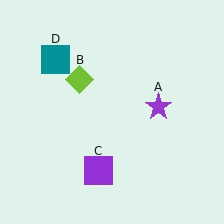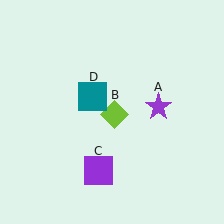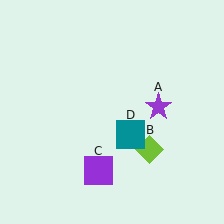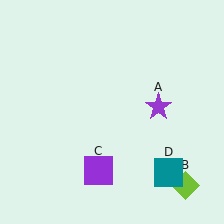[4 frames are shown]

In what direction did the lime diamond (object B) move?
The lime diamond (object B) moved down and to the right.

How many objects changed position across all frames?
2 objects changed position: lime diamond (object B), teal square (object D).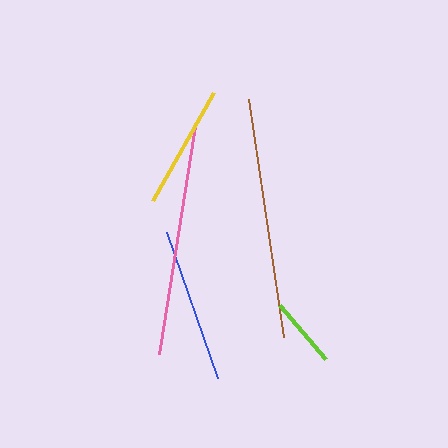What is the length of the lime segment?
The lime segment is approximately 71 pixels long.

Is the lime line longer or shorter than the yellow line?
The yellow line is longer than the lime line.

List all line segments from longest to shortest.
From longest to shortest: brown, pink, blue, yellow, lime.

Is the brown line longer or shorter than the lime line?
The brown line is longer than the lime line.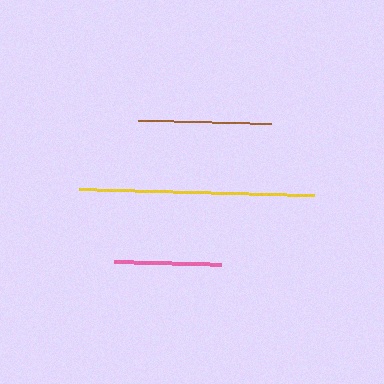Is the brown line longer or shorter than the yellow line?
The yellow line is longer than the brown line.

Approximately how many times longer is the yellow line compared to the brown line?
The yellow line is approximately 1.8 times the length of the brown line.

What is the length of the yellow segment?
The yellow segment is approximately 235 pixels long.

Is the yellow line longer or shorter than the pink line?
The yellow line is longer than the pink line.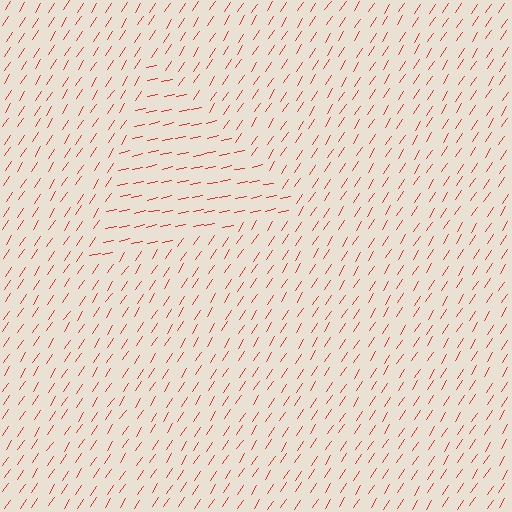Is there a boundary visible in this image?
Yes, there is a texture boundary formed by a change in line orientation.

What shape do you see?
I see a triangle.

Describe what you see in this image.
The image is filled with small red line segments. A triangle region in the image has lines oriented differently from the surrounding lines, creating a visible texture boundary.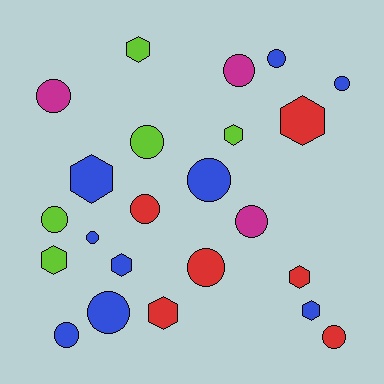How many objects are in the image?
There are 23 objects.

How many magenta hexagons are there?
There are no magenta hexagons.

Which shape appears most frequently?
Circle, with 14 objects.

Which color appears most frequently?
Blue, with 9 objects.